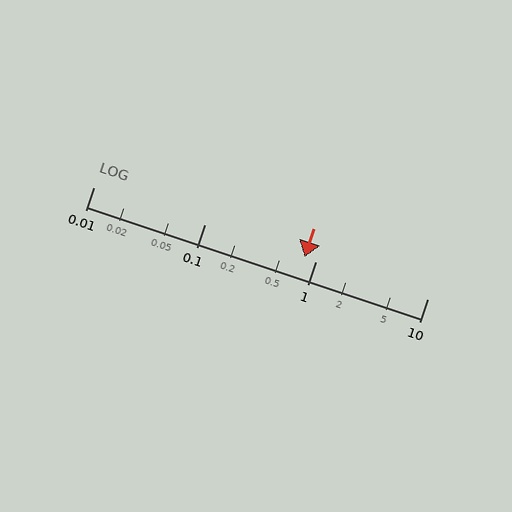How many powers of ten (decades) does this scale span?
The scale spans 3 decades, from 0.01 to 10.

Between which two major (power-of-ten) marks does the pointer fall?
The pointer is between 0.1 and 1.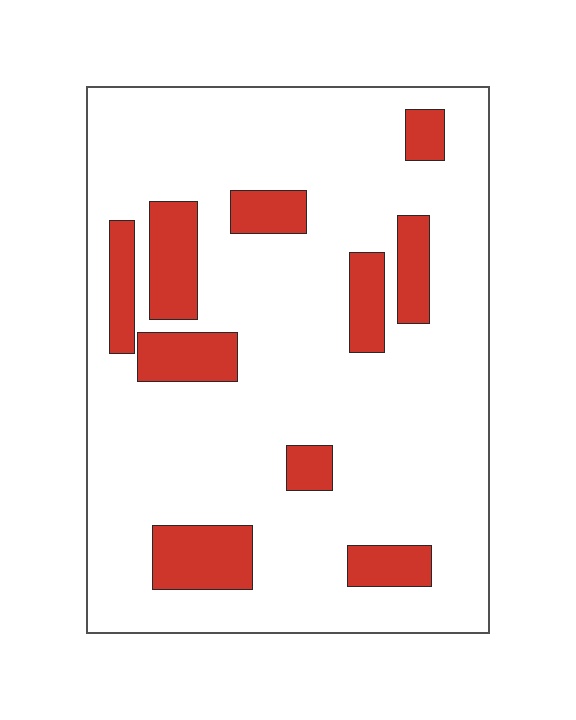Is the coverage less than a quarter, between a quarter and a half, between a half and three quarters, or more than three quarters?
Less than a quarter.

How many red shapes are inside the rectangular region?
10.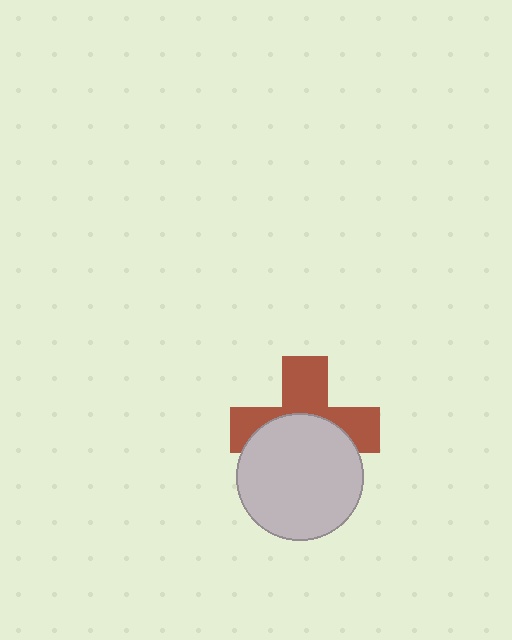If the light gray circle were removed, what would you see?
You would see the complete brown cross.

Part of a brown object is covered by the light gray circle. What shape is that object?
It is a cross.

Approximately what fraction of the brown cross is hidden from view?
Roughly 50% of the brown cross is hidden behind the light gray circle.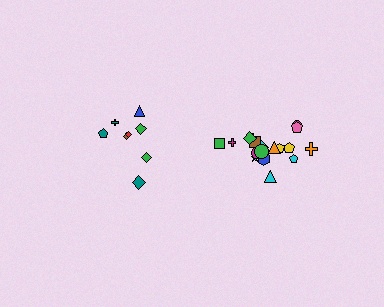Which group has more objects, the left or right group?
The right group.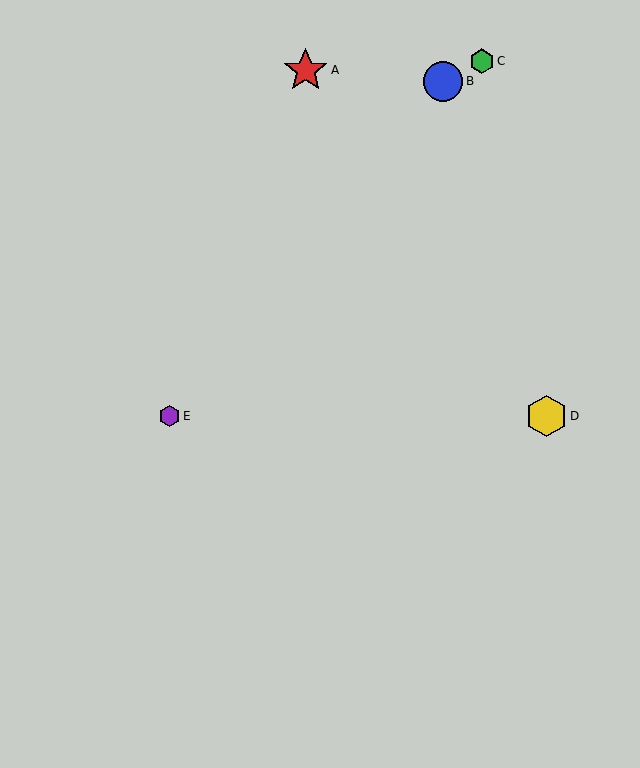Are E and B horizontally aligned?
No, E is at y≈416 and B is at y≈81.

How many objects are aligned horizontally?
2 objects (D, E) are aligned horizontally.